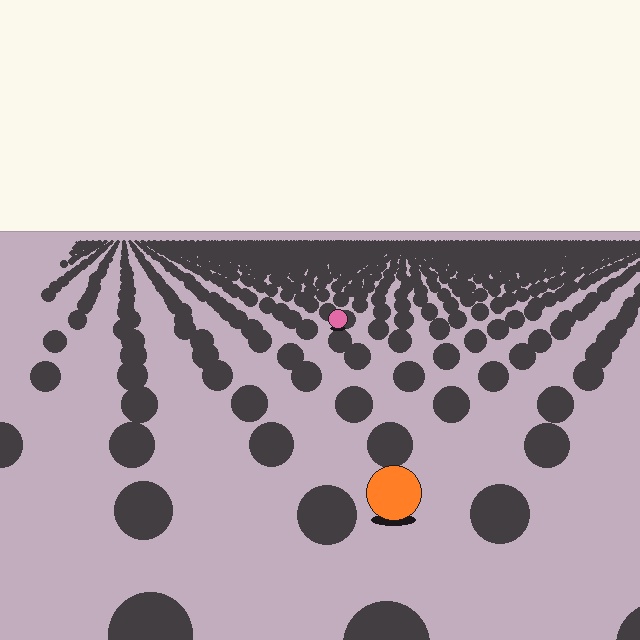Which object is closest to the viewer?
The orange circle is closest. The texture marks near it are larger and more spread out.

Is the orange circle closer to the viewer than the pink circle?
Yes. The orange circle is closer — you can tell from the texture gradient: the ground texture is coarser near it.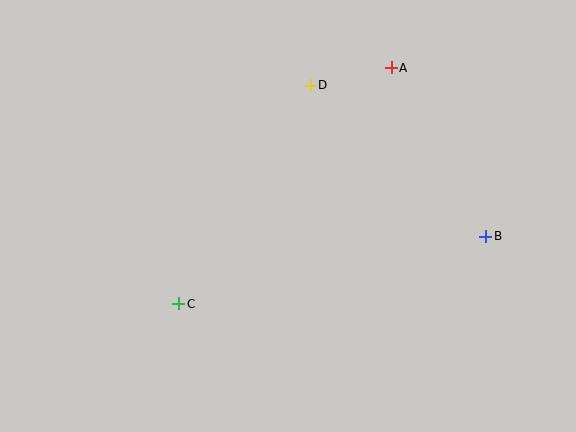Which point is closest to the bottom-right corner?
Point B is closest to the bottom-right corner.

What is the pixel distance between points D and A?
The distance between D and A is 83 pixels.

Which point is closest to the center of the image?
Point D at (310, 85) is closest to the center.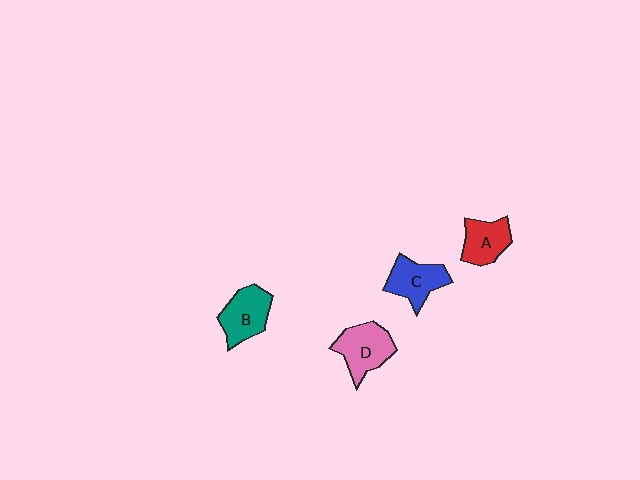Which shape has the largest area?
Shape D (pink).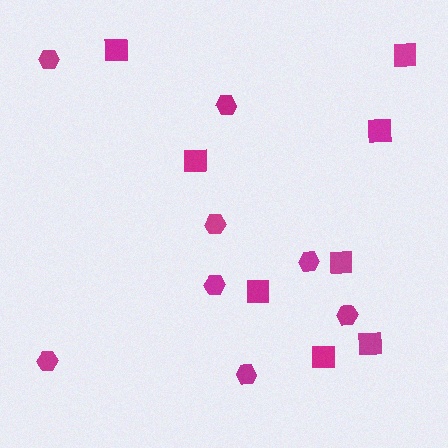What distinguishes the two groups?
There are 2 groups: one group of squares (8) and one group of hexagons (8).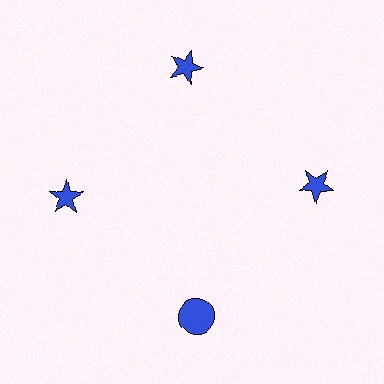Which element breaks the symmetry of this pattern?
The blue circle at roughly the 6 o'clock position breaks the symmetry. All other shapes are blue stars.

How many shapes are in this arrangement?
There are 4 shapes arranged in a ring pattern.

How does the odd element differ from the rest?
It has a different shape: circle instead of star.